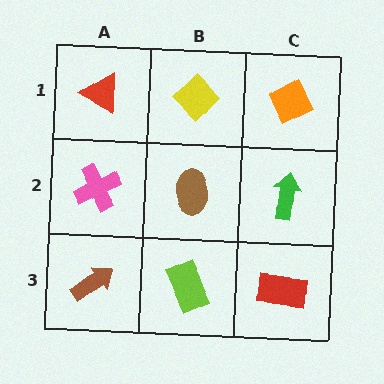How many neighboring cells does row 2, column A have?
3.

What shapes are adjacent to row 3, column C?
A green arrow (row 2, column C), a lime rectangle (row 3, column B).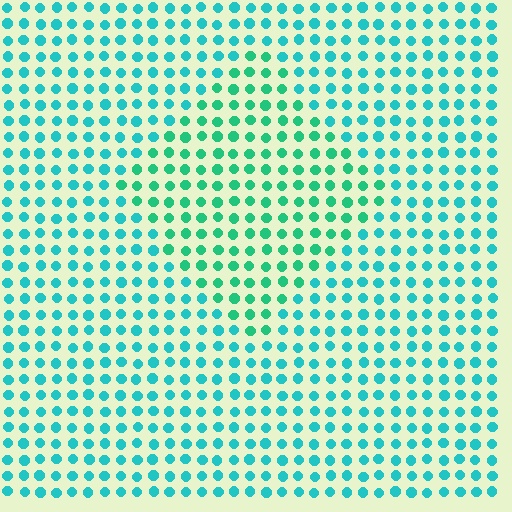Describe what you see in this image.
The image is filled with small cyan elements in a uniform arrangement. A diamond-shaped region is visible where the elements are tinted to a slightly different hue, forming a subtle color boundary.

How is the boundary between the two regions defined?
The boundary is defined purely by a slight shift in hue (about 26 degrees). Spacing, size, and orientation are identical on both sides.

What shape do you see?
I see a diamond.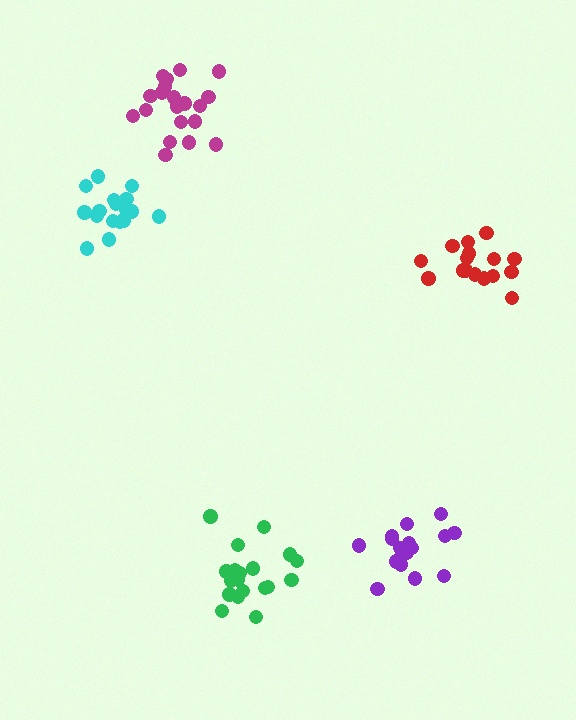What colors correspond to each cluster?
The clusters are colored: green, purple, magenta, red, cyan.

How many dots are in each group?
Group 1: 19 dots, Group 2: 17 dots, Group 3: 20 dots, Group 4: 18 dots, Group 5: 17 dots (91 total).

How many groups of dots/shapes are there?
There are 5 groups.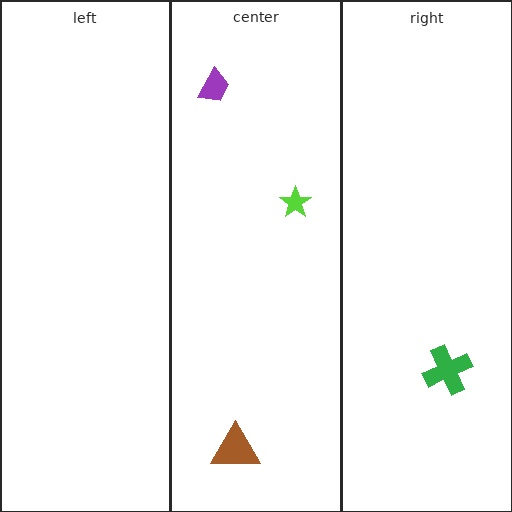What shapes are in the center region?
The brown triangle, the purple trapezoid, the lime star.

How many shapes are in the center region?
3.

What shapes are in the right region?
The green cross.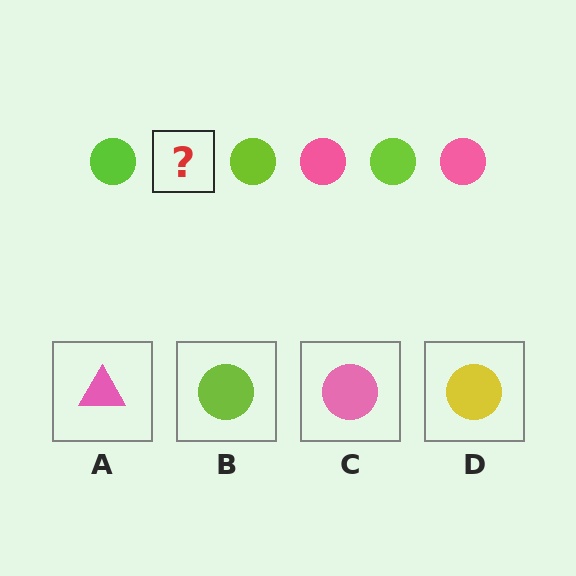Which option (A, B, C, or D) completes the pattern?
C.